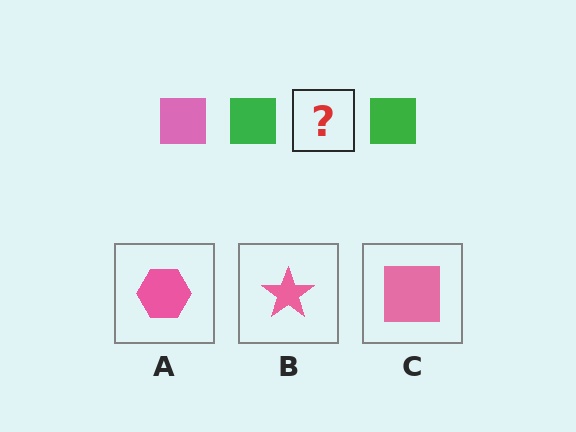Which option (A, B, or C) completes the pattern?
C.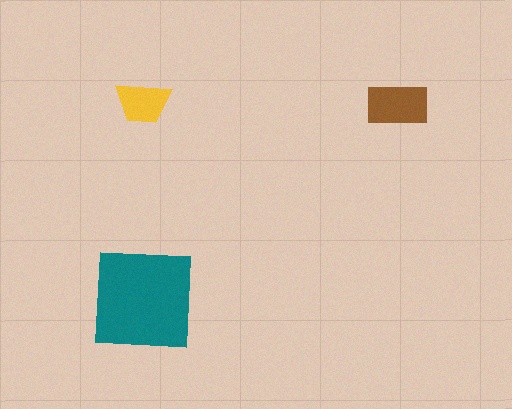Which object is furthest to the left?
The yellow trapezoid is leftmost.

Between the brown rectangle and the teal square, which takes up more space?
The teal square.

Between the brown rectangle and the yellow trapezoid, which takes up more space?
The brown rectangle.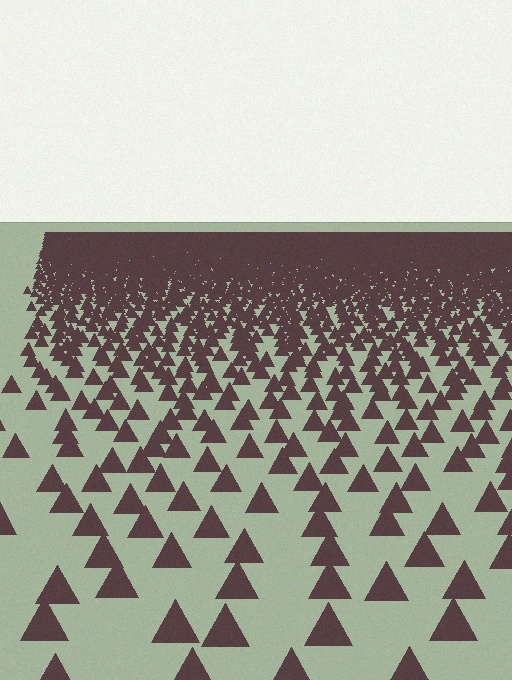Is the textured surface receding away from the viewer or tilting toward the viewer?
The surface is receding away from the viewer. Texture elements get smaller and denser toward the top.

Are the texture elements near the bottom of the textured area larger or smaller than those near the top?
Larger. Near the bottom, elements are closer to the viewer and appear at a bigger on-screen size.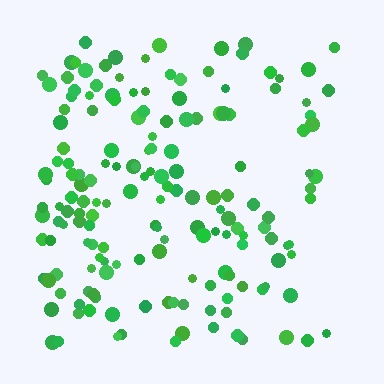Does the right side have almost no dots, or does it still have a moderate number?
Still a moderate number, just noticeably fewer than the left.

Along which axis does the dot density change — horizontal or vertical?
Horizontal.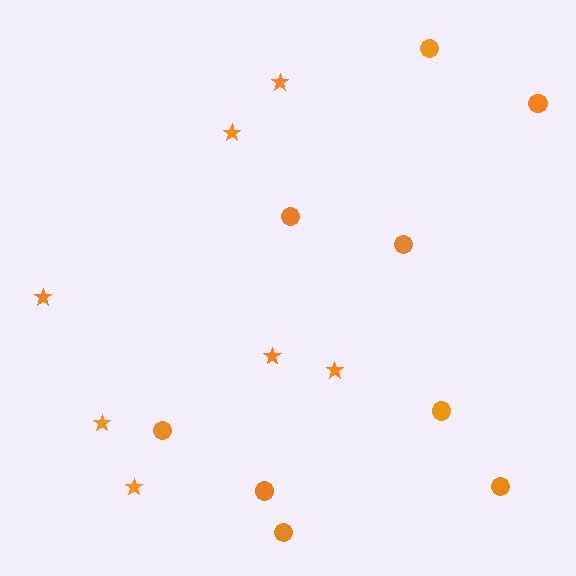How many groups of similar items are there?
There are 2 groups: one group of circles (9) and one group of stars (7).